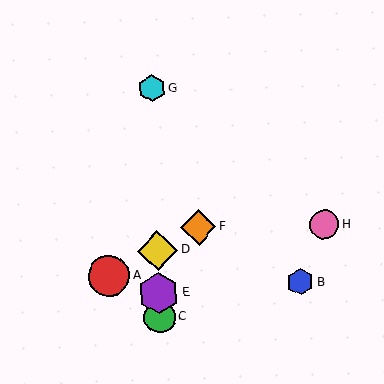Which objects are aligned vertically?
Objects C, D, E, G are aligned vertically.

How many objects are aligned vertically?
4 objects (C, D, E, G) are aligned vertically.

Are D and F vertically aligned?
No, D is at x≈157 and F is at x≈198.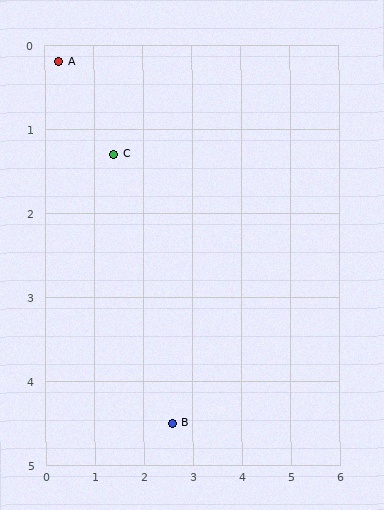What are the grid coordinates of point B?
Point B is at approximately (2.6, 4.5).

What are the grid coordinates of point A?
Point A is at approximately (0.3, 0.2).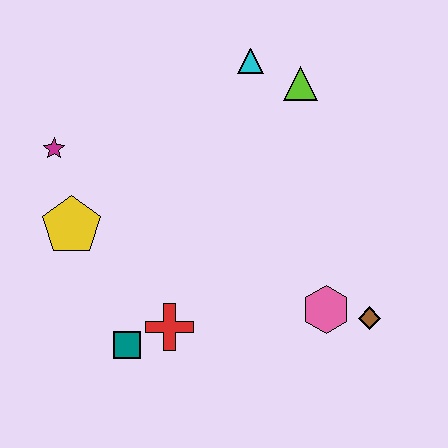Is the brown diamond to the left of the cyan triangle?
No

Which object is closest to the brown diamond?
The pink hexagon is closest to the brown diamond.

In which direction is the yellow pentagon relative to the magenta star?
The yellow pentagon is below the magenta star.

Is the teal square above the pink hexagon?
No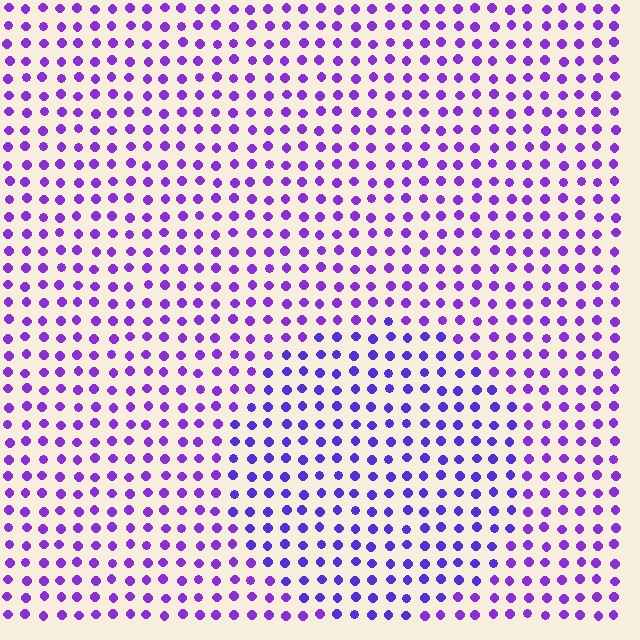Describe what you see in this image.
The image is filled with small purple elements in a uniform arrangement. A circle-shaped region is visible where the elements are tinted to a slightly different hue, forming a subtle color boundary.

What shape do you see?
I see a circle.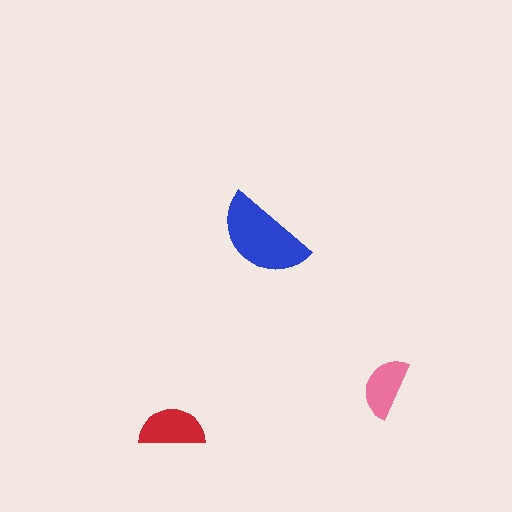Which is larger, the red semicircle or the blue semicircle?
The blue one.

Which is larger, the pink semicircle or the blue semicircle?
The blue one.